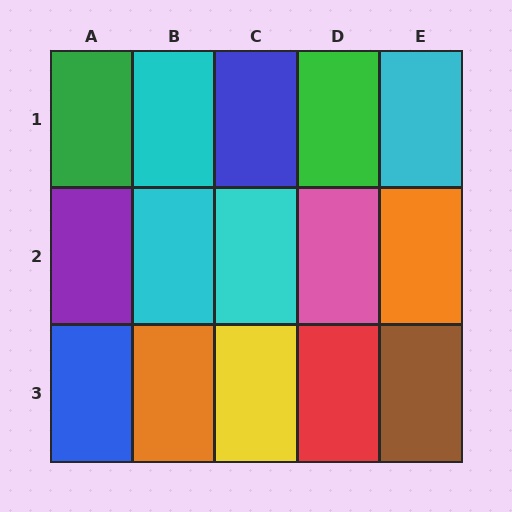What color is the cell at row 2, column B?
Cyan.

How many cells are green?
2 cells are green.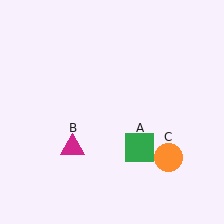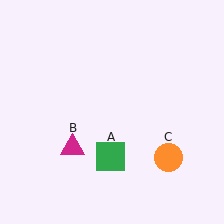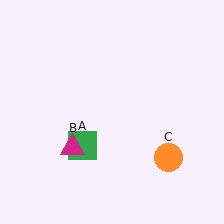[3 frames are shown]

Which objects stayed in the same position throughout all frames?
Magenta triangle (object B) and orange circle (object C) remained stationary.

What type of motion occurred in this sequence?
The green square (object A) rotated clockwise around the center of the scene.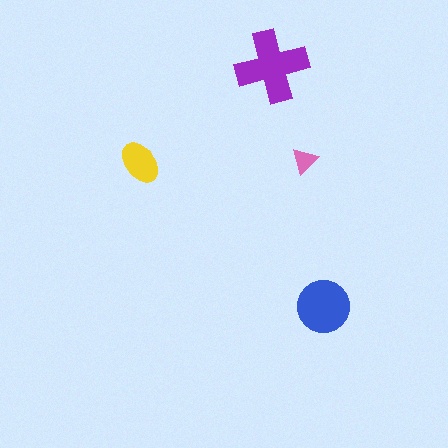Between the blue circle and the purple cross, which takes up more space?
The purple cross.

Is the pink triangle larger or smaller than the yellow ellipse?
Smaller.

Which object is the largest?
The purple cross.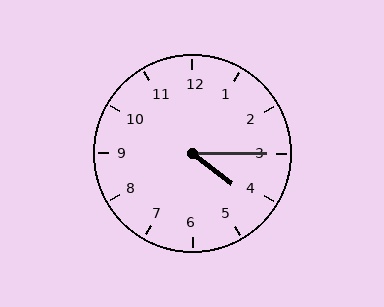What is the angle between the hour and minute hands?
Approximately 38 degrees.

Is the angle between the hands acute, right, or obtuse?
It is acute.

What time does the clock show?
4:15.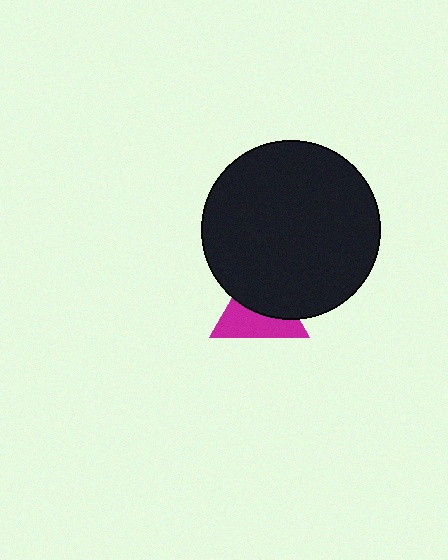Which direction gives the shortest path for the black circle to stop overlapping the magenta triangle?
Moving up gives the shortest separation.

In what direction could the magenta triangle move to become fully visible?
The magenta triangle could move down. That would shift it out from behind the black circle entirely.